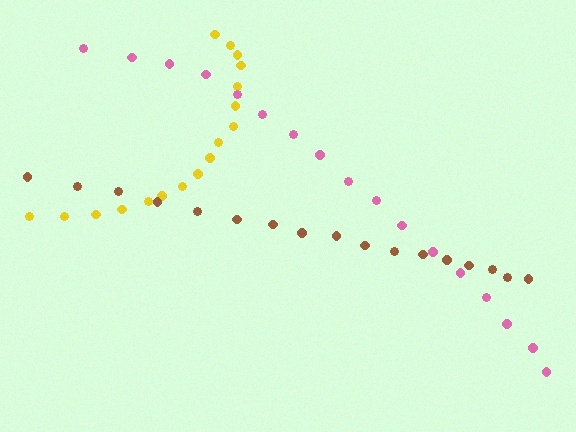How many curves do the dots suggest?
There are 3 distinct paths.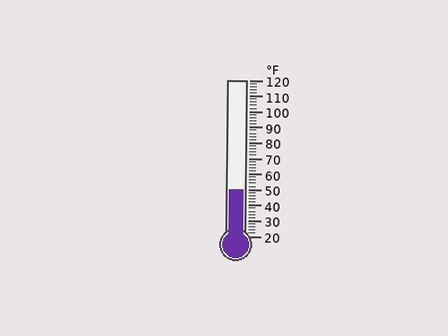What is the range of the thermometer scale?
The thermometer scale ranges from 20°F to 120°F.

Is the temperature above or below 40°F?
The temperature is above 40°F.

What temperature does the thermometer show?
The thermometer shows approximately 50°F.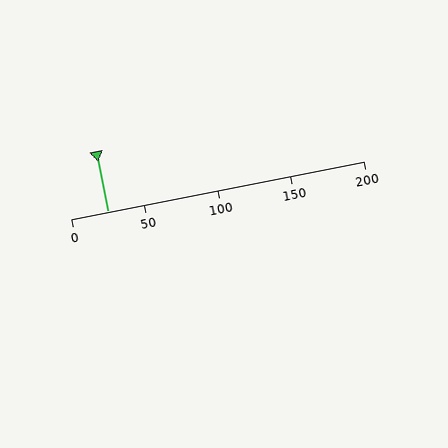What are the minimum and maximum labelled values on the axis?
The axis runs from 0 to 200.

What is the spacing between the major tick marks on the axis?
The major ticks are spaced 50 apart.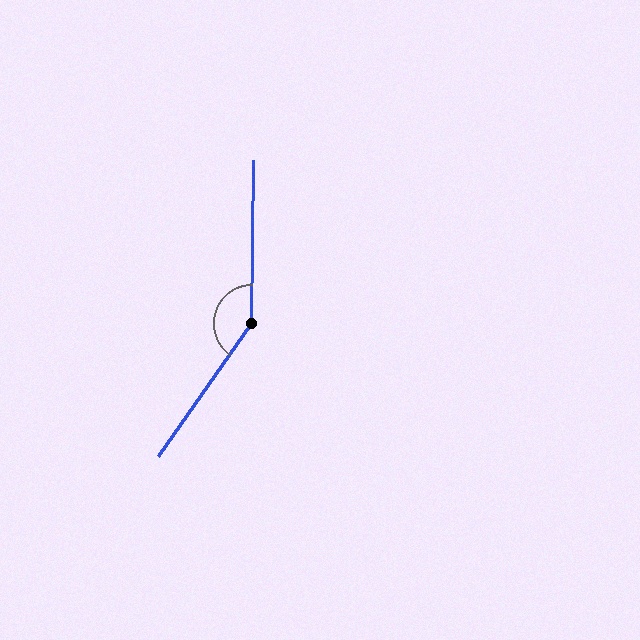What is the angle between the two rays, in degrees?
Approximately 146 degrees.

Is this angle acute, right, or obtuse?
It is obtuse.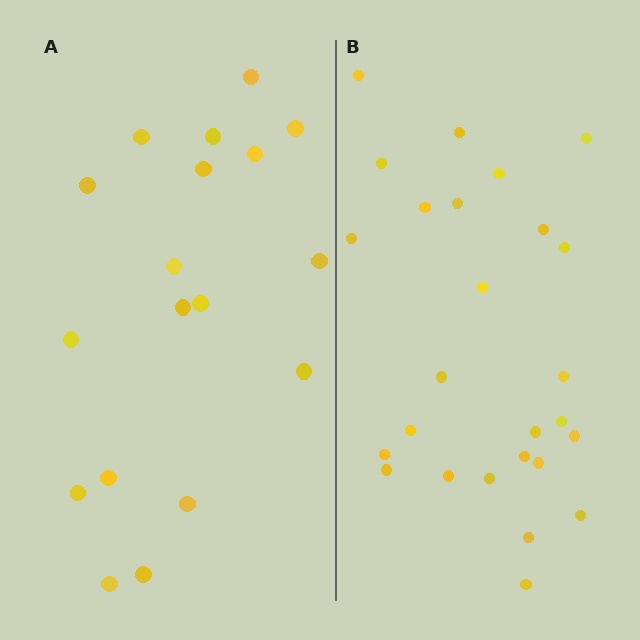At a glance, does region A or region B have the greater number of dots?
Region B (the right region) has more dots.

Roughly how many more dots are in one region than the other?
Region B has roughly 8 or so more dots than region A.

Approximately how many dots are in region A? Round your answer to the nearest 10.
About 20 dots. (The exact count is 18, which rounds to 20.)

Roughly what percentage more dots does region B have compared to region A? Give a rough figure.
About 45% more.